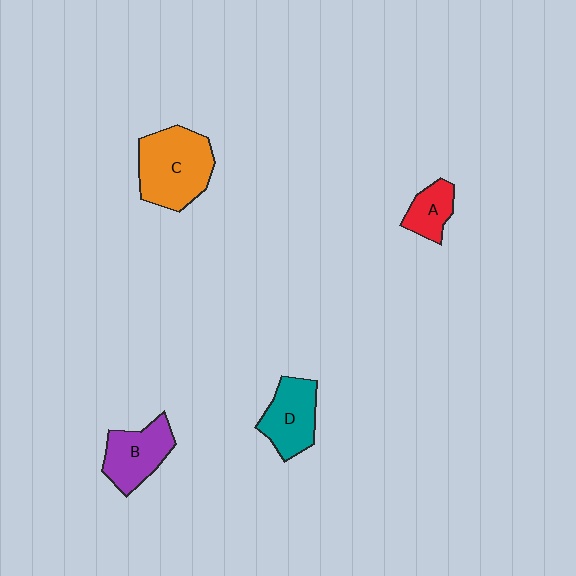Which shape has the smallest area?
Shape A (red).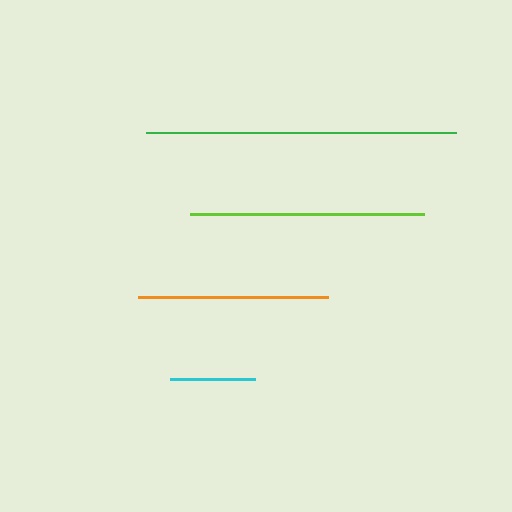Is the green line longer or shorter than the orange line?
The green line is longer than the orange line.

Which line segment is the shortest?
The cyan line is the shortest at approximately 85 pixels.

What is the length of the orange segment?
The orange segment is approximately 190 pixels long.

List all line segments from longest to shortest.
From longest to shortest: green, lime, orange, cyan.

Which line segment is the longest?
The green line is the longest at approximately 310 pixels.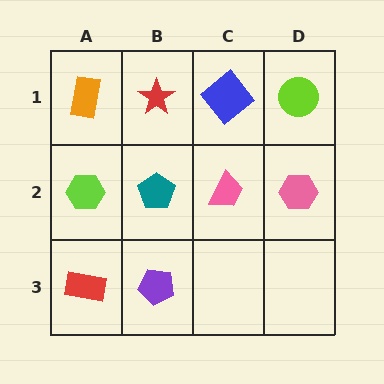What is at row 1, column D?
A lime circle.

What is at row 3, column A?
A red rectangle.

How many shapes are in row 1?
4 shapes.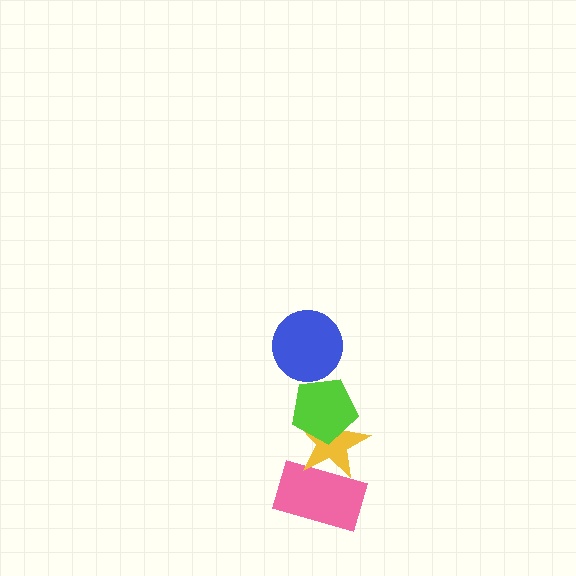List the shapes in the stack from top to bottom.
From top to bottom: the blue circle, the lime pentagon, the yellow star, the pink rectangle.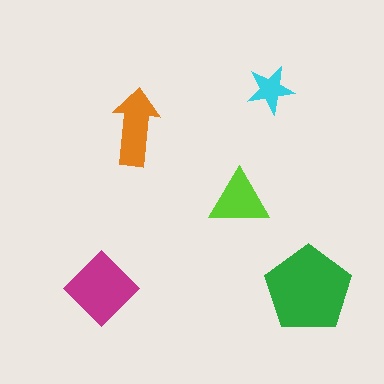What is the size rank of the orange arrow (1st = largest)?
3rd.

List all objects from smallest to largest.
The cyan star, the lime triangle, the orange arrow, the magenta diamond, the green pentagon.